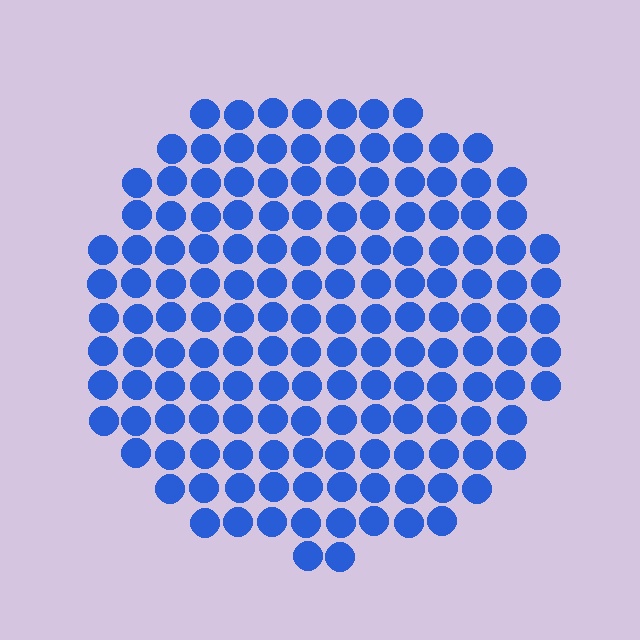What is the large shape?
The large shape is a circle.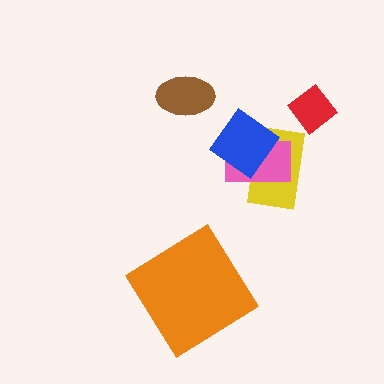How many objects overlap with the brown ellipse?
0 objects overlap with the brown ellipse.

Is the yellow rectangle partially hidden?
Yes, it is partially covered by another shape.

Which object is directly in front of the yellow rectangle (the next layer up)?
The pink rectangle is directly in front of the yellow rectangle.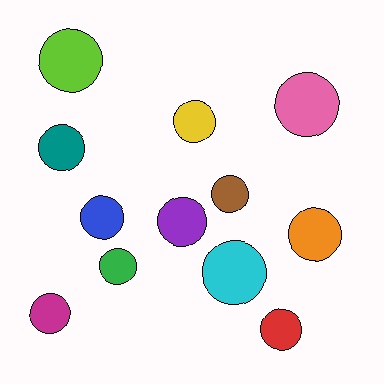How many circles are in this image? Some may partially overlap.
There are 12 circles.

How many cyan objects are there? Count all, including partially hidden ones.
There is 1 cyan object.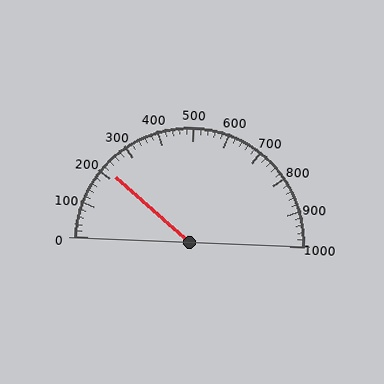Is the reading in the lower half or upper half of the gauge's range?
The reading is in the lower half of the range (0 to 1000).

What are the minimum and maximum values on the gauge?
The gauge ranges from 0 to 1000.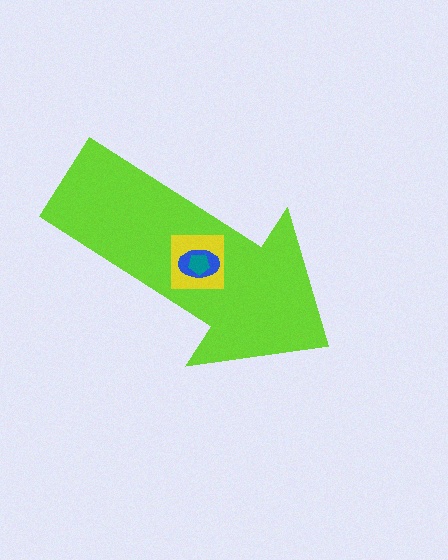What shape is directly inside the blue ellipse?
The teal pentagon.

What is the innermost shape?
The teal pentagon.